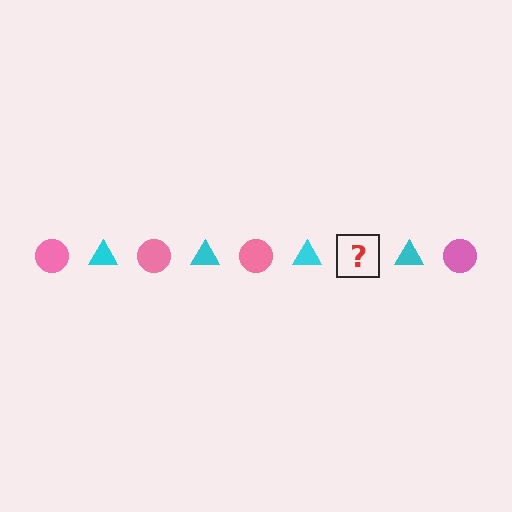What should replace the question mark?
The question mark should be replaced with a pink circle.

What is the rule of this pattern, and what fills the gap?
The rule is that the pattern alternates between pink circle and cyan triangle. The gap should be filled with a pink circle.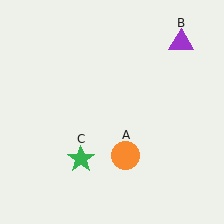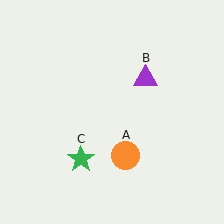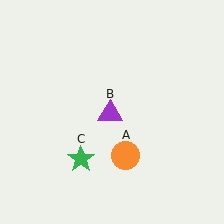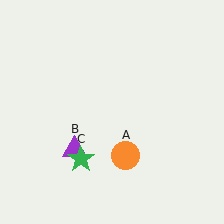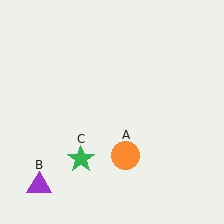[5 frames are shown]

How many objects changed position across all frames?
1 object changed position: purple triangle (object B).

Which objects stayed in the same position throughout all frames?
Orange circle (object A) and green star (object C) remained stationary.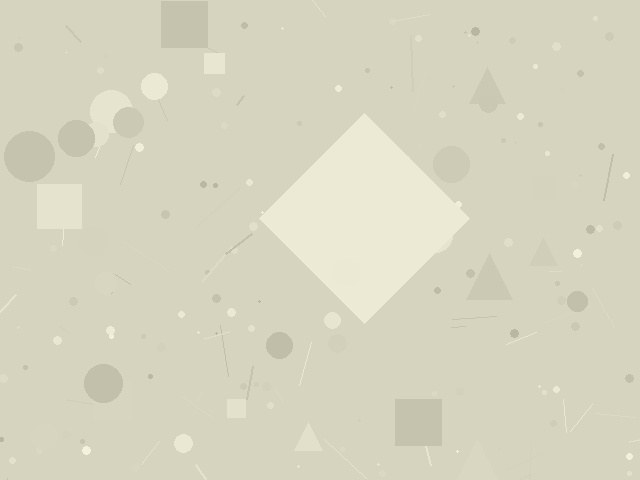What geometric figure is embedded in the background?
A diamond is embedded in the background.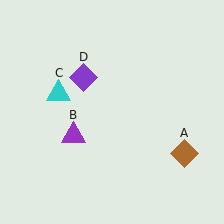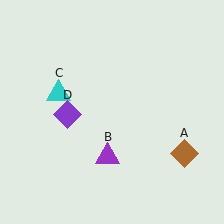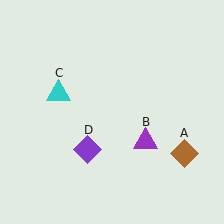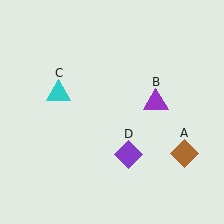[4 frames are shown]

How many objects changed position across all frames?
2 objects changed position: purple triangle (object B), purple diamond (object D).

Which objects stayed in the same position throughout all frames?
Brown diamond (object A) and cyan triangle (object C) remained stationary.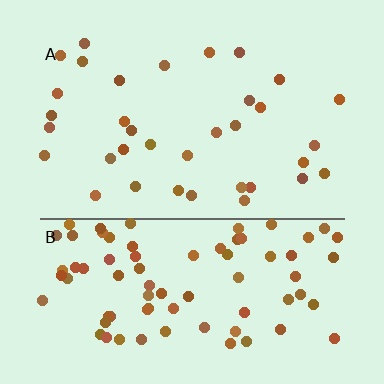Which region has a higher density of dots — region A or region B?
B (the bottom).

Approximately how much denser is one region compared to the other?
Approximately 2.5× — region B over region A.